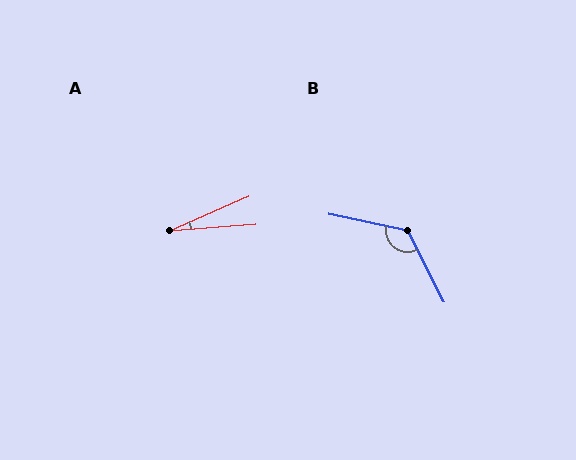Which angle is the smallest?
A, at approximately 19 degrees.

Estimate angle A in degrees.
Approximately 19 degrees.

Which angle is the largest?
B, at approximately 129 degrees.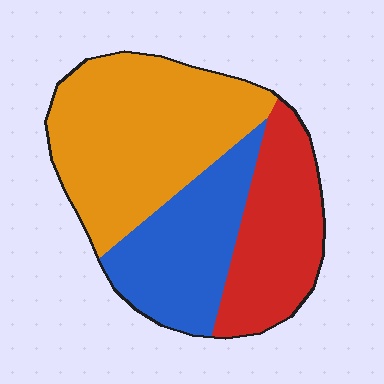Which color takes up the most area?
Orange, at roughly 45%.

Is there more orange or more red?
Orange.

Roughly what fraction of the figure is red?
Red covers 27% of the figure.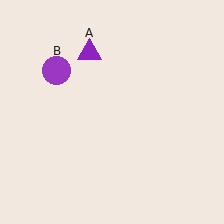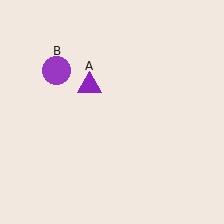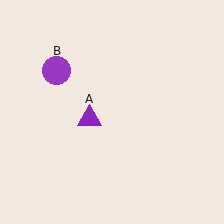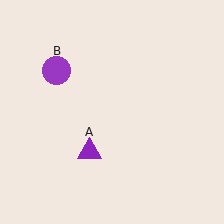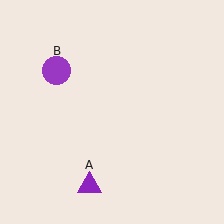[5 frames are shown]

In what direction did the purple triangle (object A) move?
The purple triangle (object A) moved down.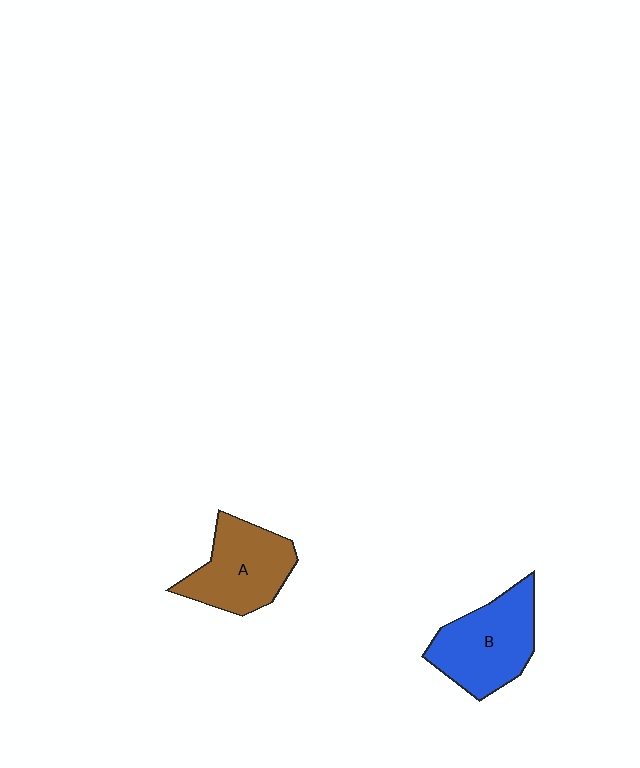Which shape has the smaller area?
Shape A (brown).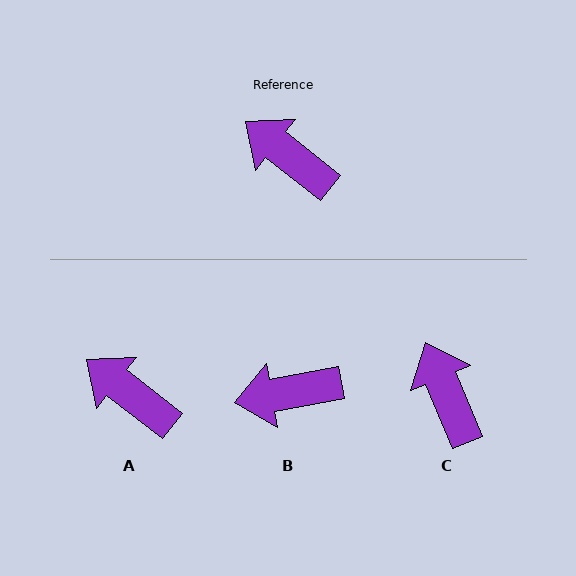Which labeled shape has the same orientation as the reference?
A.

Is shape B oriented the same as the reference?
No, it is off by about 48 degrees.